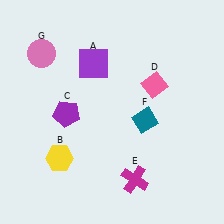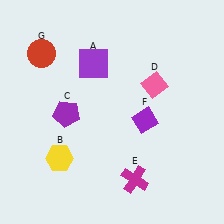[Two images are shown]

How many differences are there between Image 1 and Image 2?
There are 2 differences between the two images.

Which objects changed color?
F changed from teal to purple. G changed from pink to red.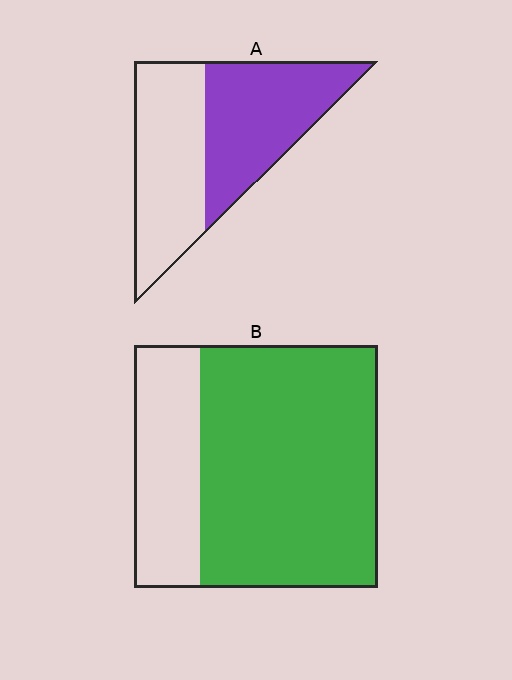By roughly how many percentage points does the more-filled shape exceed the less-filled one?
By roughly 25 percentage points (B over A).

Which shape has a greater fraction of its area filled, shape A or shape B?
Shape B.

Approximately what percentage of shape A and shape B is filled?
A is approximately 50% and B is approximately 75%.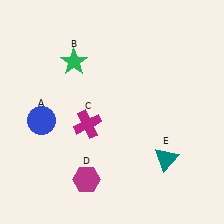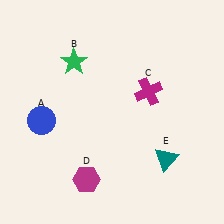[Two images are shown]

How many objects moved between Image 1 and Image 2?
1 object moved between the two images.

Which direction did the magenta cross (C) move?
The magenta cross (C) moved right.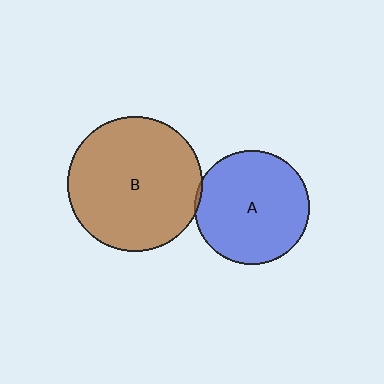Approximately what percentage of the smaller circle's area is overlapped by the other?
Approximately 5%.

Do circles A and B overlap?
Yes.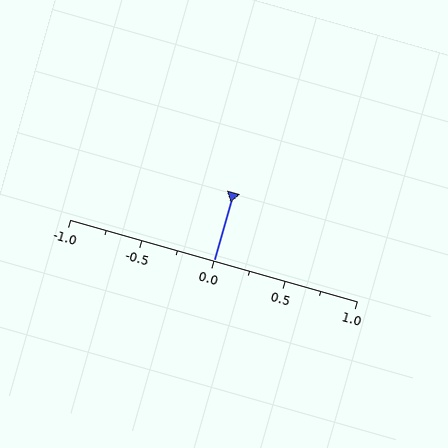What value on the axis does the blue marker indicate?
The marker indicates approximately 0.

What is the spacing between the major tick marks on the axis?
The major ticks are spaced 0.5 apart.